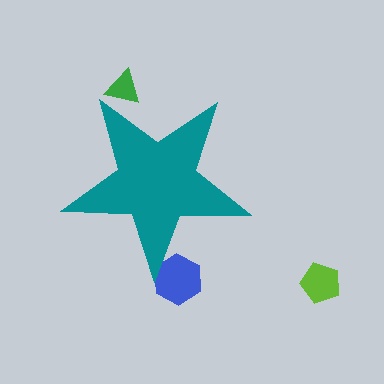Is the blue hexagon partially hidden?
Yes, the blue hexagon is partially hidden behind the teal star.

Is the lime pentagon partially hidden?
No, the lime pentagon is fully visible.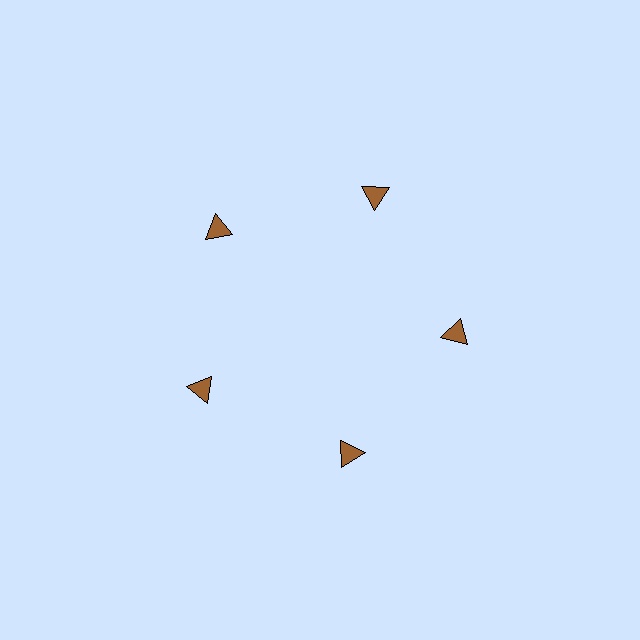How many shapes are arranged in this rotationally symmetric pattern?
There are 5 shapes, arranged in 5 groups of 1.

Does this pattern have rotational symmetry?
Yes, this pattern has 5-fold rotational symmetry. It looks the same after rotating 72 degrees around the center.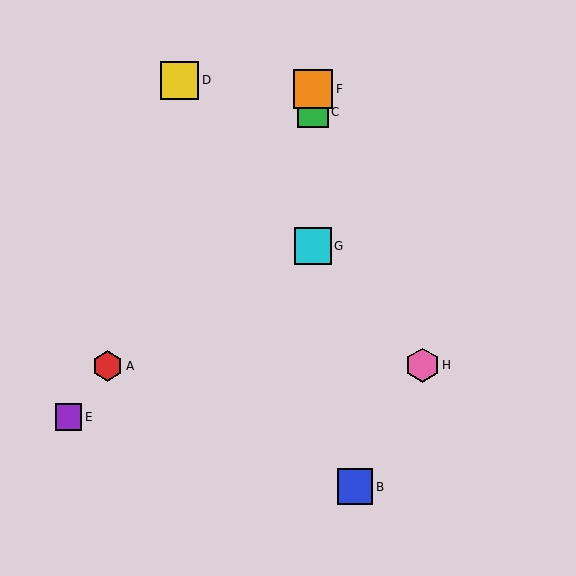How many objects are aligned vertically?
3 objects (C, F, G) are aligned vertically.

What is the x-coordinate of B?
Object B is at x≈355.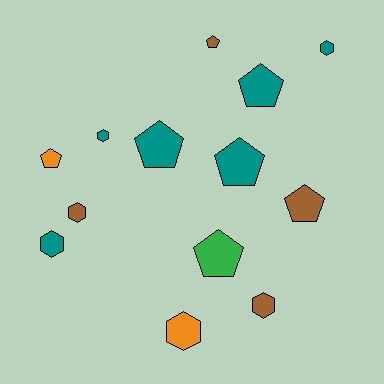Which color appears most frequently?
Teal, with 6 objects.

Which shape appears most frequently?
Pentagon, with 7 objects.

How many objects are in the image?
There are 13 objects.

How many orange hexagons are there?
There is 1 orange hexagon.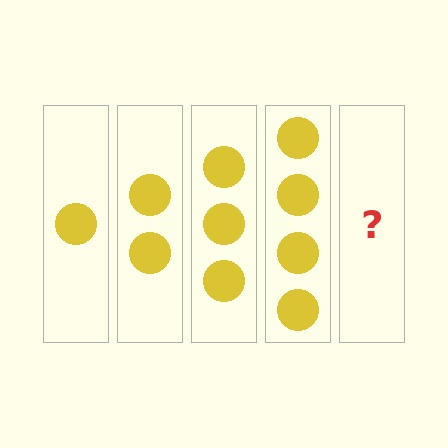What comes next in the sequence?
The next element should be 5 circles.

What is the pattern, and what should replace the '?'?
The pattern is that each step adds one more circle. The '?' should be 5 circles.